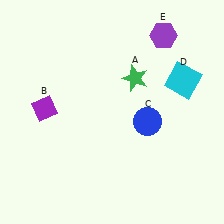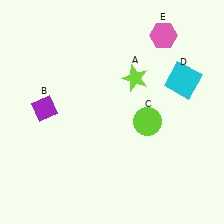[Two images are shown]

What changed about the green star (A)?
In Image 1, A is green. In Image 2, it changed to lime.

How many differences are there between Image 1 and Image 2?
There are 3 differences between the two images.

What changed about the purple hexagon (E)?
In Image 1, E is purple. In Image 2, it changed to pink.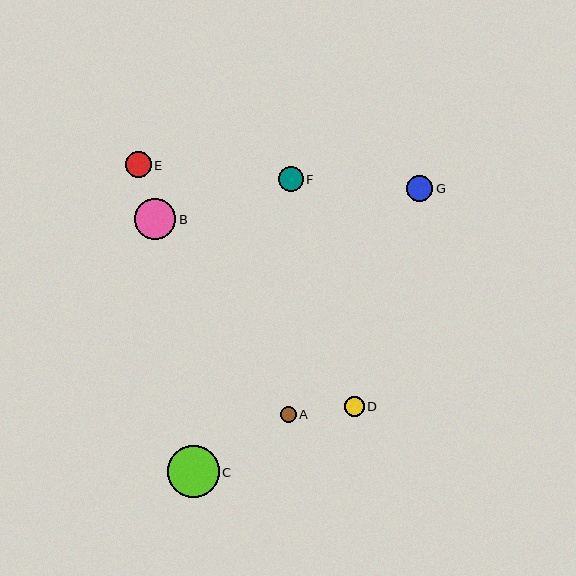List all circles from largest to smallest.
From largest to smallest: C, B, G, E, F, D, A.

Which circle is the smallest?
Circle A is the smallest with a size of approximately 15 pixels.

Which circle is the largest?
Circle C is the largest with a size of approximately 52 pixels.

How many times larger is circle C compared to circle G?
Circle C is approximately 2.0 times the size of circle G.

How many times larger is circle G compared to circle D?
Circle G is approximately 1.3 times the size of circle D.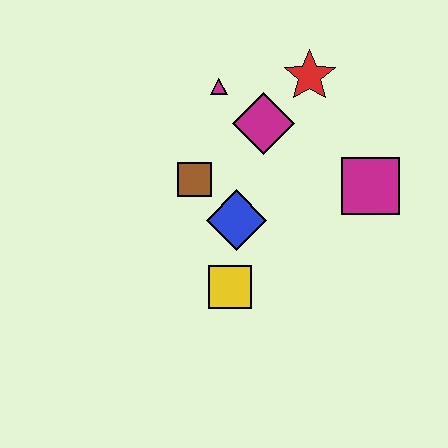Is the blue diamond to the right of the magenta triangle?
Yes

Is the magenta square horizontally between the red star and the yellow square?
No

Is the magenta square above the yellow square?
Yes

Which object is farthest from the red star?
The yellow square is farthest from the red star.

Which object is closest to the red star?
The magenta diamond is closest to the red star.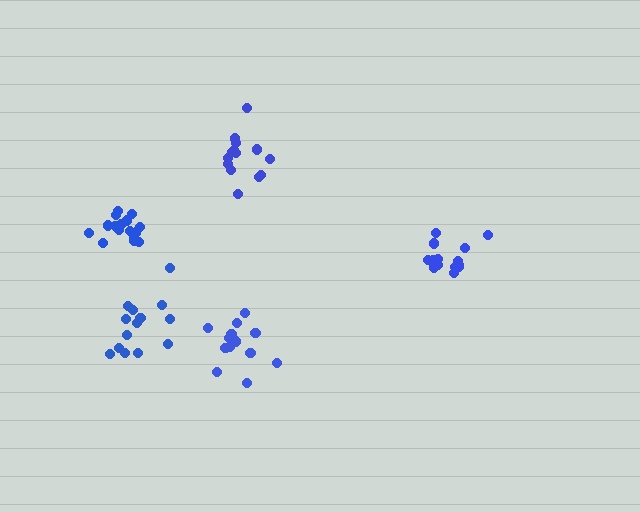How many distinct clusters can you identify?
There are 5 distinct clusters.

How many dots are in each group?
Group 1: 14 dots, Group 2: 14 dots, Group 3: 14 dots, Group 4: 18 dots, Group 5: 14 dots (74 total).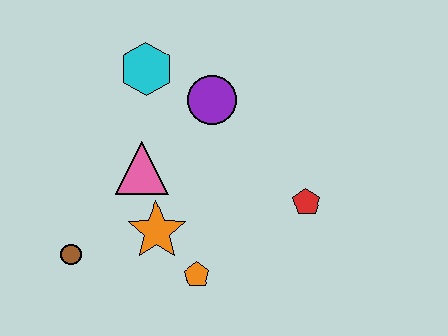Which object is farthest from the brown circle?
The red pentagon is farthest from the brown circle.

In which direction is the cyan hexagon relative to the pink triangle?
The cyan hexagon is above the pink triangle.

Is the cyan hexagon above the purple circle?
Yes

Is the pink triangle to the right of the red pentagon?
No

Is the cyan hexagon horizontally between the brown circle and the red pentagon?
Yes